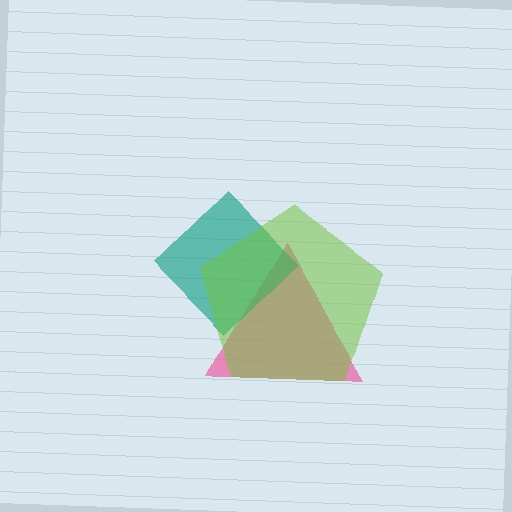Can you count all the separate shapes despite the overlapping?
Yes, there are 3 separate shapes.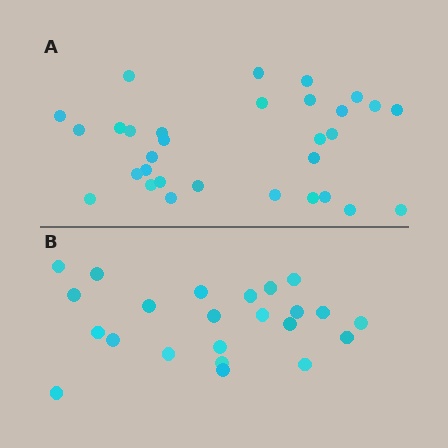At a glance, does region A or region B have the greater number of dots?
Region A (the top region) has more dots.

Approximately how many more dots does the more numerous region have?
Region A has roughly 8 or so more dots than region B.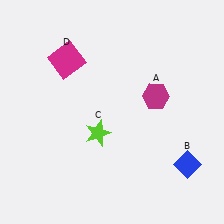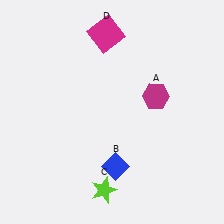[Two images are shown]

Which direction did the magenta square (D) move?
The magenta square (D) moved right.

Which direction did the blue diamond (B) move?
The blue diamond (B) moved left.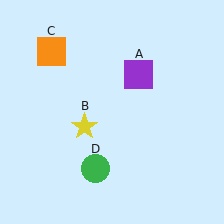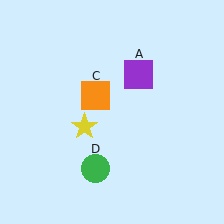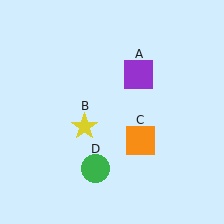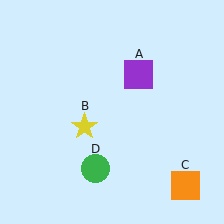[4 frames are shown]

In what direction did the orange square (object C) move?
The orange square (object C) moved down and to the right.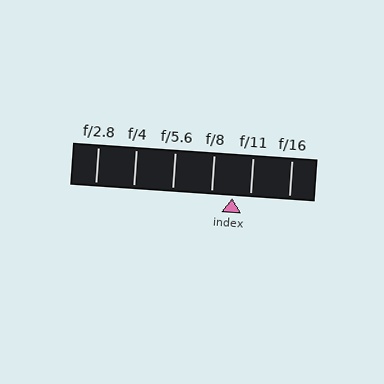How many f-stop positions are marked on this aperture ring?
There are 6 f-stop positions marked.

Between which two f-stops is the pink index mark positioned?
The index mark is between f/8 and f/11.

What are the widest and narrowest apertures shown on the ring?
The widest aperture shown is f/2.8 and the narrowest is f/16.